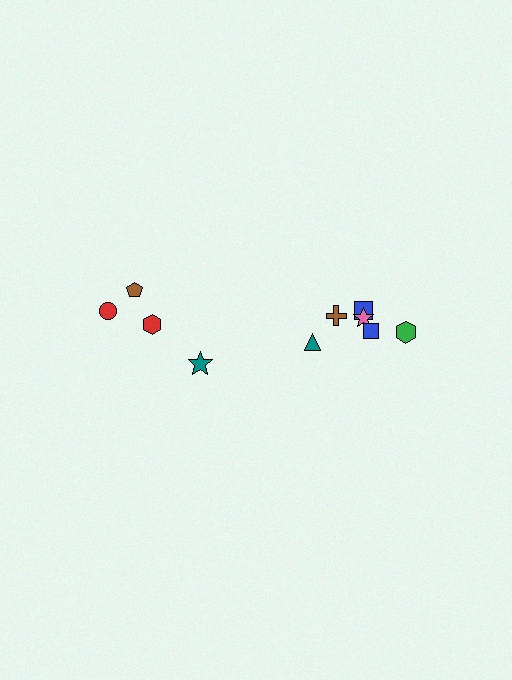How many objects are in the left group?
There are 4 objects.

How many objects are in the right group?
There are 6 objects.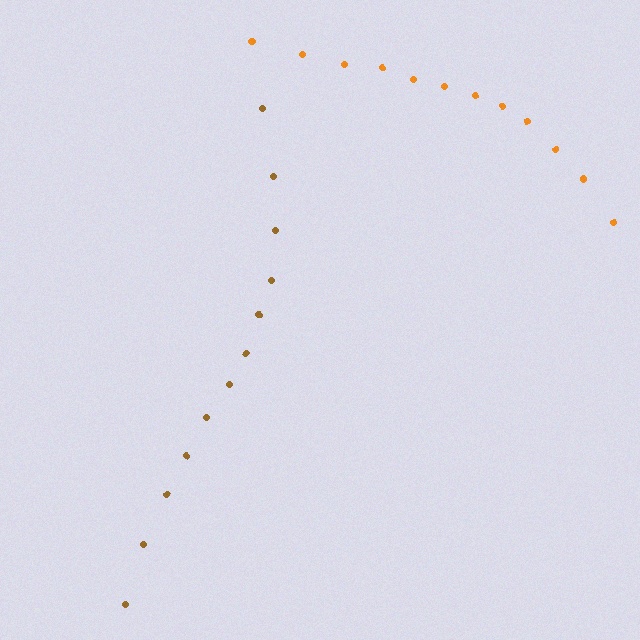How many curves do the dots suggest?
There are 2 distinct paths.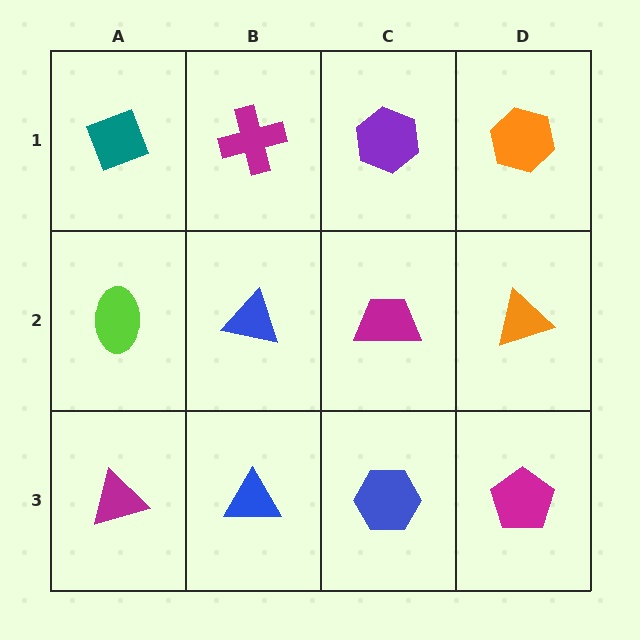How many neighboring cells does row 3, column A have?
2.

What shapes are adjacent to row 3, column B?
A blue triangle (row 2, column B), a magenta triangle (row 3, column A), a blue hexagon (row 3, column C).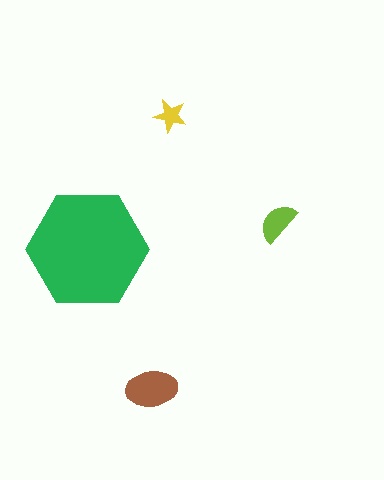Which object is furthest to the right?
The lime semicircle is rightmost.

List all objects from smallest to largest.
The yellow star, the lime semicircle, the brown ellipse, the green hexagon.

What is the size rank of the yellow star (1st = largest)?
4th.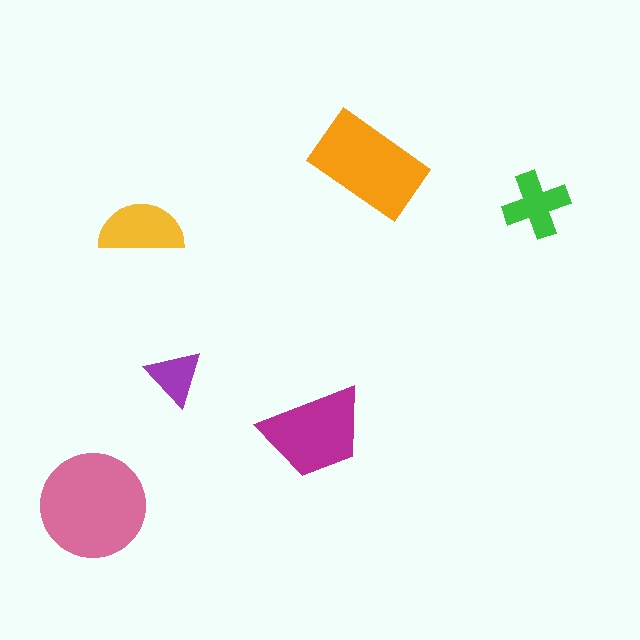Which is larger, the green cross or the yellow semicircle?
The yellow semicircle.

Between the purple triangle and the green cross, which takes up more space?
The green cross.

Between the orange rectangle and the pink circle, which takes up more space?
The pink circle.